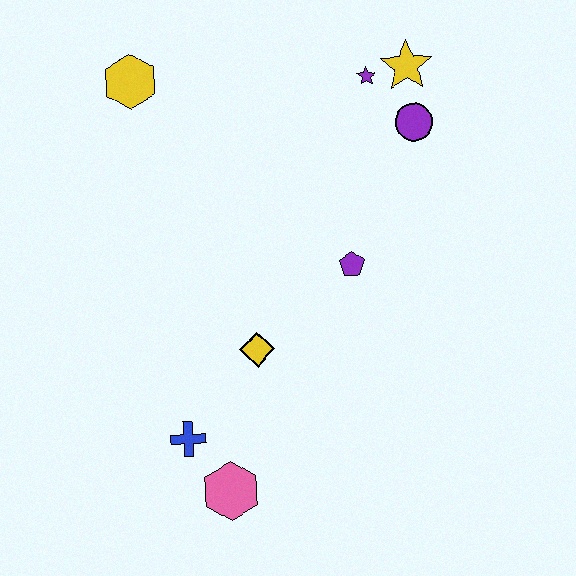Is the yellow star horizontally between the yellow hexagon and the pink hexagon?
No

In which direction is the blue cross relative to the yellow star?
The blue cross is below the yellow star.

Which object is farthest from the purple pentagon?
The yellow hexagon is farthest from the purple pentagon.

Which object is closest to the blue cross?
The pink hexagon is closest to the blue cross.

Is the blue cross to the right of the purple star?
No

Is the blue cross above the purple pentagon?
No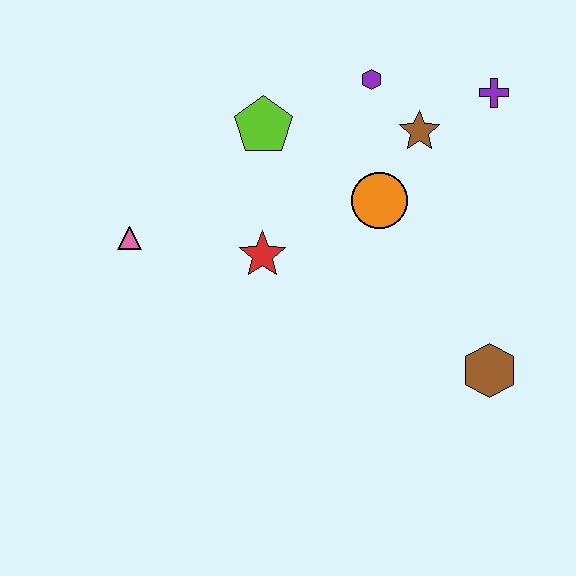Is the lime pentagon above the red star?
Yes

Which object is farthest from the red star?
The purple cross is farthest from the red star.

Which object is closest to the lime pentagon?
The purple hexagon is closest to the lime pentagon.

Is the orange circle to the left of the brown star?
Yes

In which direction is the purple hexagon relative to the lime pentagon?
The purple hexagon is to the right of the lime pentagon.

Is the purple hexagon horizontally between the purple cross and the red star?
Yes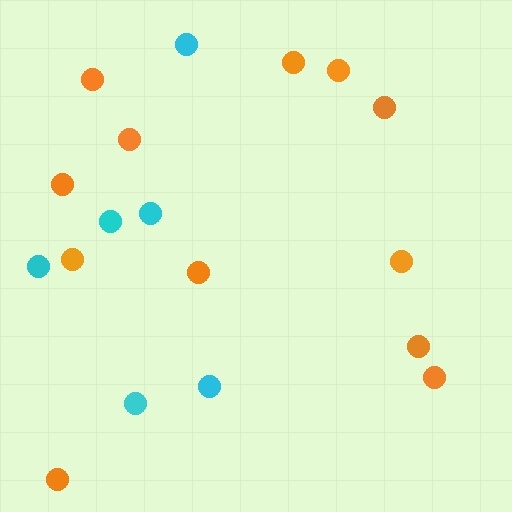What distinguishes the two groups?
There are 2 groups: one group of cyan circles (6) and one group of orange circles (12).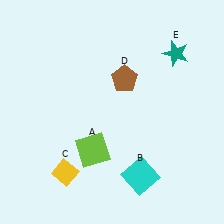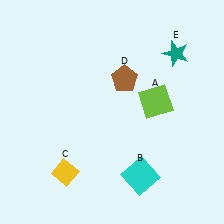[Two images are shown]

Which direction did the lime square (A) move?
The lime square (A) moved right.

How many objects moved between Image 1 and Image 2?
1 object moved between the two images.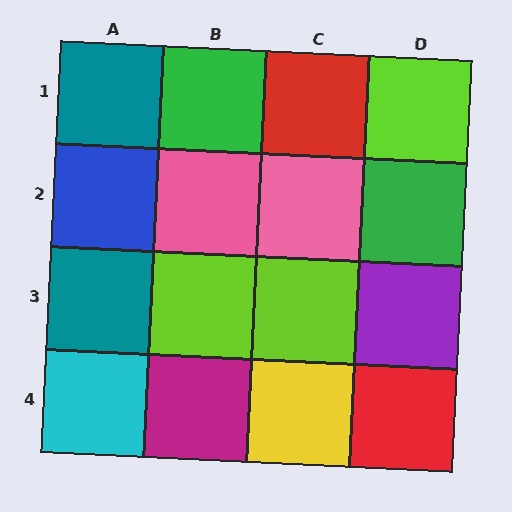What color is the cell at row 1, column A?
Teal.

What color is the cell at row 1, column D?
Lime.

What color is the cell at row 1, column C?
Red.